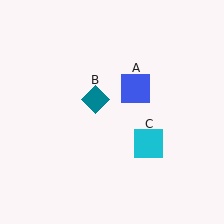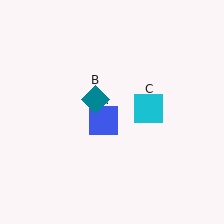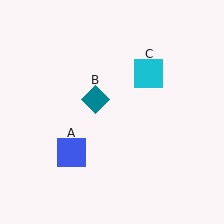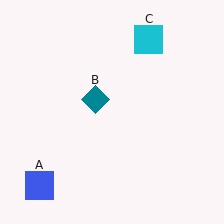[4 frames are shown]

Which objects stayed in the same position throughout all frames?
Teal diamond (object B) remained stationary.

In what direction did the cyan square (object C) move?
The cyan square (object C) moved up.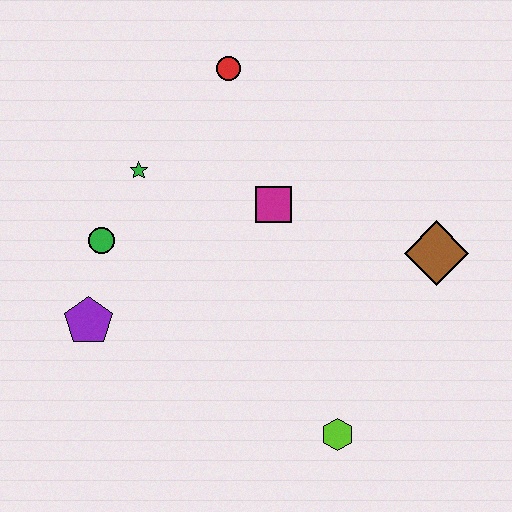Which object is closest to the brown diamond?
The magenta square is closest to the brown diamond.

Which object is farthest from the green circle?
The brown diamond is farthest from the green circle.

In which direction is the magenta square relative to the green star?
The magenta square is to the right of the green star.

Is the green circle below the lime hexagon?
No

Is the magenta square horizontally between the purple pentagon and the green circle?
No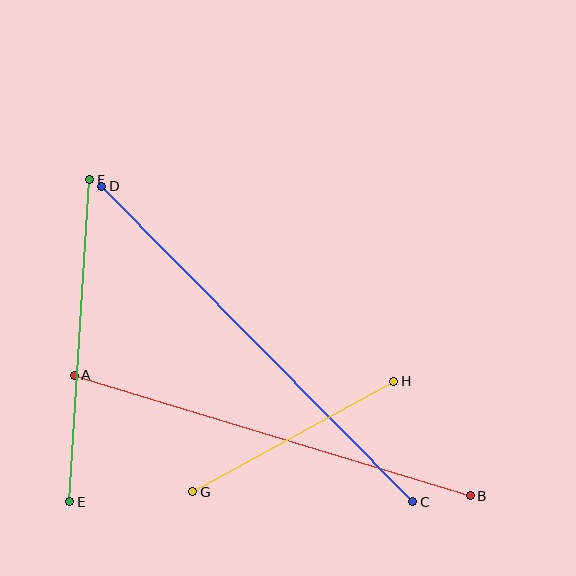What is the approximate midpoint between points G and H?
The midpoint is at approximately (293, 436) pixels.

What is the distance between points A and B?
The distance is approximately 414 pixels.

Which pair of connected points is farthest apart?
Points C and D are farthest apart.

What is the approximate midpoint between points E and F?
The midpoint is at approximately (80, 341) pixels.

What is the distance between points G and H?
The distance is approximately 229 pixels.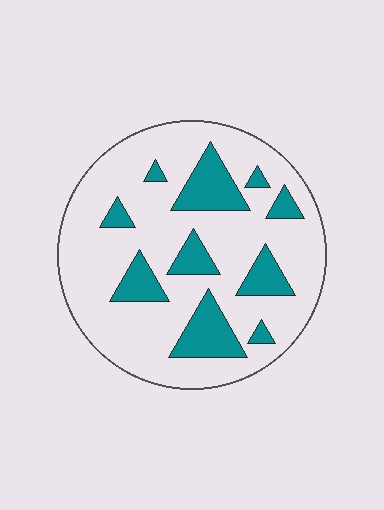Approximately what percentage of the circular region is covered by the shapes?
Approximately 20%.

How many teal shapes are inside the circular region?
10.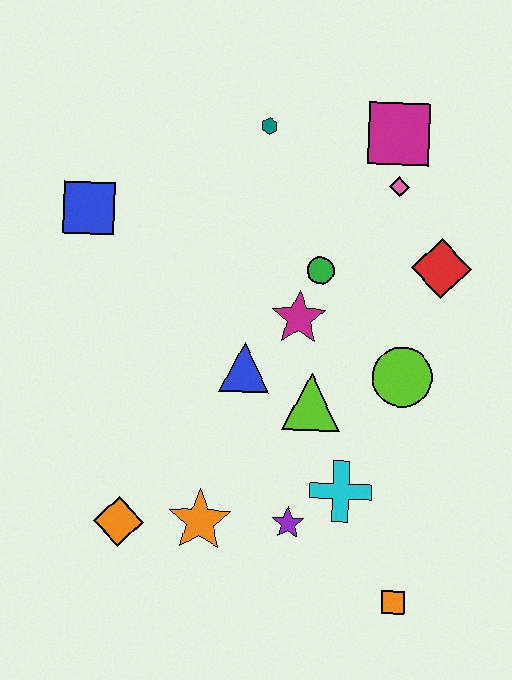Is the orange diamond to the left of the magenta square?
Yes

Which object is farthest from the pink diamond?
The orange diamond is farthest from the pink diamond.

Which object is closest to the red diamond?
The pink diamond is closest to the red diamond.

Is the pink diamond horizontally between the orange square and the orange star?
Yes